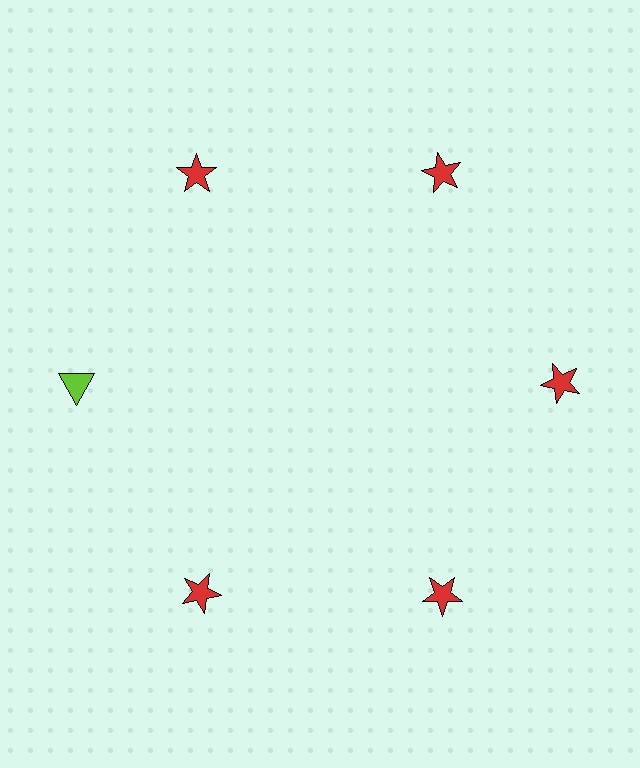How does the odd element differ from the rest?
It differs in both color (lime instead of red) and shape (triangle instead of star).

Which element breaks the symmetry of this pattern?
The lime triangle at roughly the 9 o'clock position breaks the symmetry. All other shapes are red stars.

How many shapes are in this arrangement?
There are 6 shapes arranged in a ring pattern.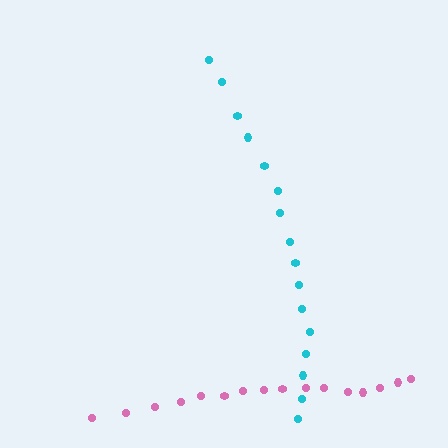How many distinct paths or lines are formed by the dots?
There are 2 distinct paths.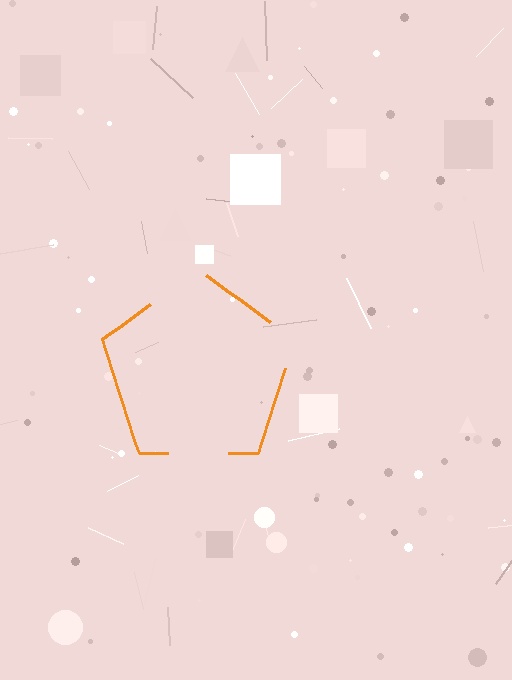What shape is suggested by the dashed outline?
The dashed outline suggests a pentagon.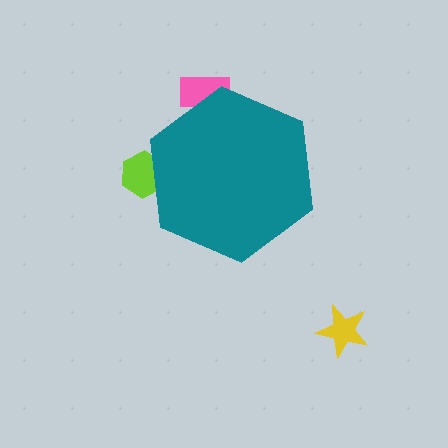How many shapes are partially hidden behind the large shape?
2 shapes are partially hidden.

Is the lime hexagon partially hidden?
Yes, the lime hexagon is partially hidden behind the teal hexagon.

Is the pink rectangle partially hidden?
Yes, the pink rectangle is partially hidden behind the teal hexagon.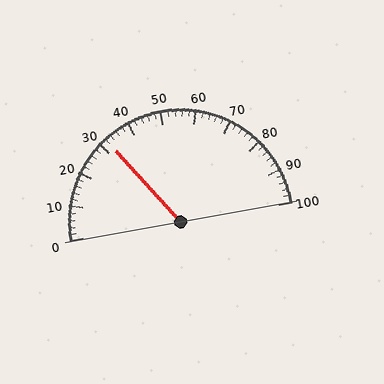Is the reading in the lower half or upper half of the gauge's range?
The reading is in the lower half of the range (0 to 100).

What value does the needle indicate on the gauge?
The needle indicates approximately 32.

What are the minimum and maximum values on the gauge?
The gauge ranges from 0 to 100.